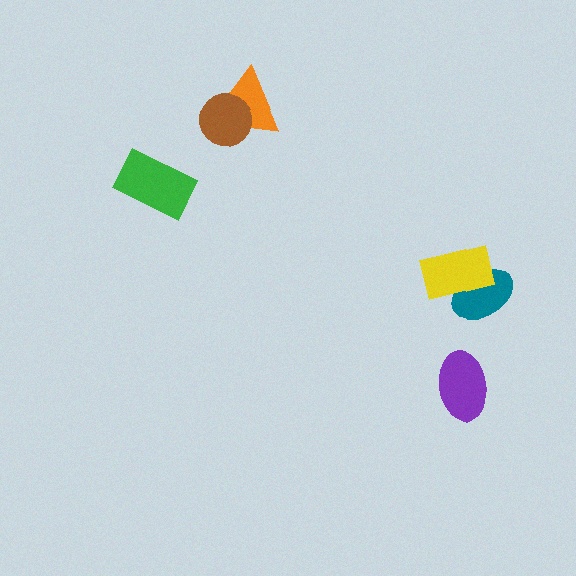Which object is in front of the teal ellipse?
The yellow rectangle is in front of the teal ellipse.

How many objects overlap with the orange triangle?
1 object overlaps with the orange triangle.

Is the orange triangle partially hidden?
Yes, it is partially covered by another shape.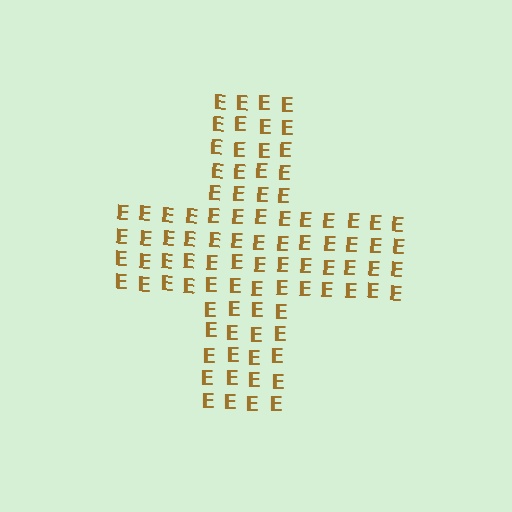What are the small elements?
The small elements are letter E's.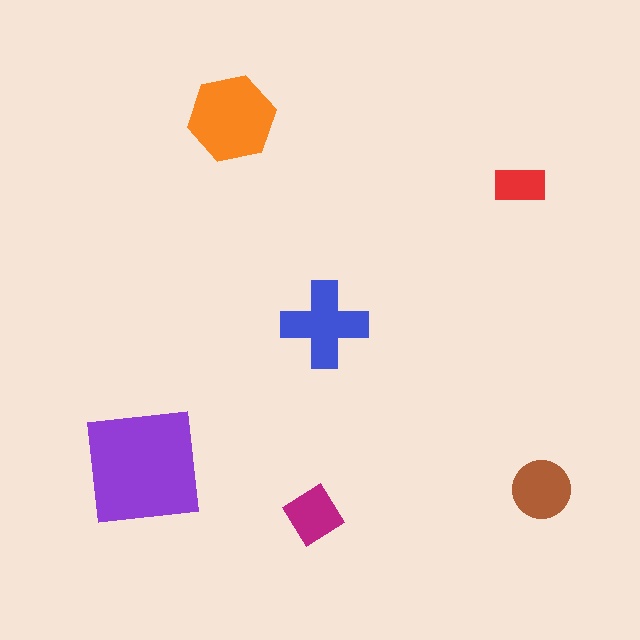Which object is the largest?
The purple square.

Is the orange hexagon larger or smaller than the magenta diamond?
Larger.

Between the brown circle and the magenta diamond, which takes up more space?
The brown circle.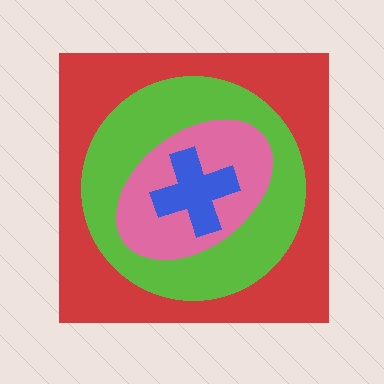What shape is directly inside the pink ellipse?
The blue cross.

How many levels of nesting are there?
4.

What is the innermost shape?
The blue cross.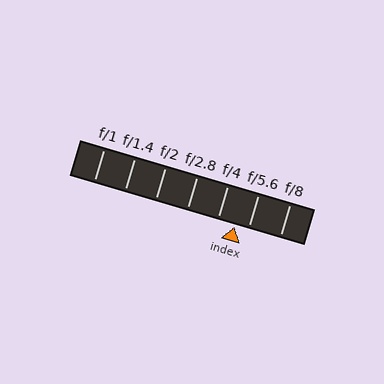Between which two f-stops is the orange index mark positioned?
The index mark is between f/4 and f/5.6.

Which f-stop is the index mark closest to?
The index mark is closest to f/5.6.